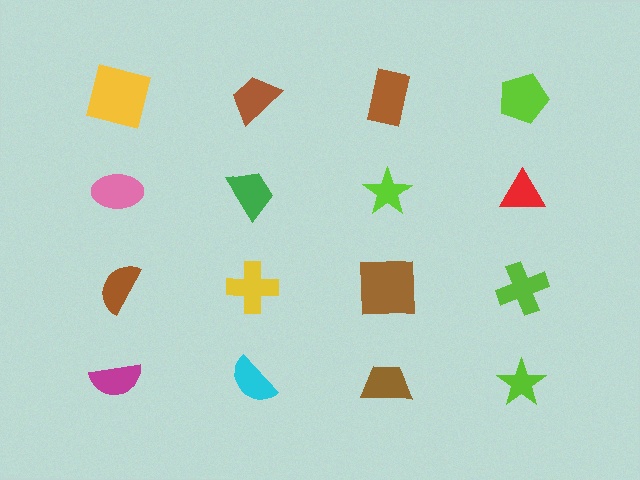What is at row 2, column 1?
A pink ellipse.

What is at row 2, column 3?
A lime star.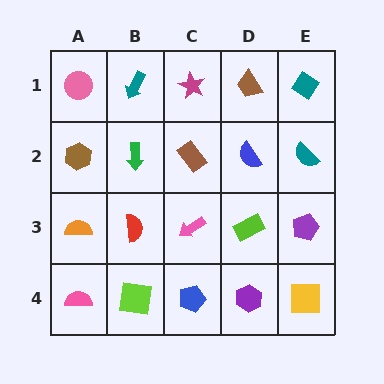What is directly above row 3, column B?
A green arrow.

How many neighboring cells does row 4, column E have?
2.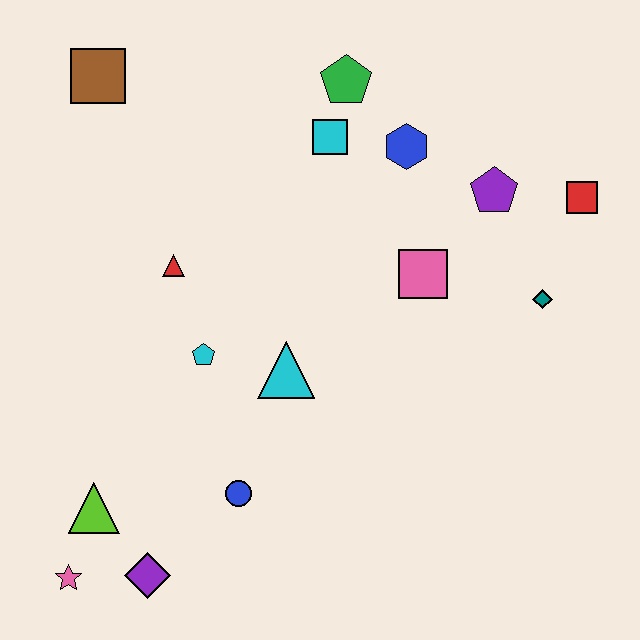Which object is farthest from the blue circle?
The red square is farthest from the blue circle.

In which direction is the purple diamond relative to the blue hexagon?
The purple diamond is below the blue hexagon.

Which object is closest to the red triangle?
The cyan pentagon is closest to the red triangle.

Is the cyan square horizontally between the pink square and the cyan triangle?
Yes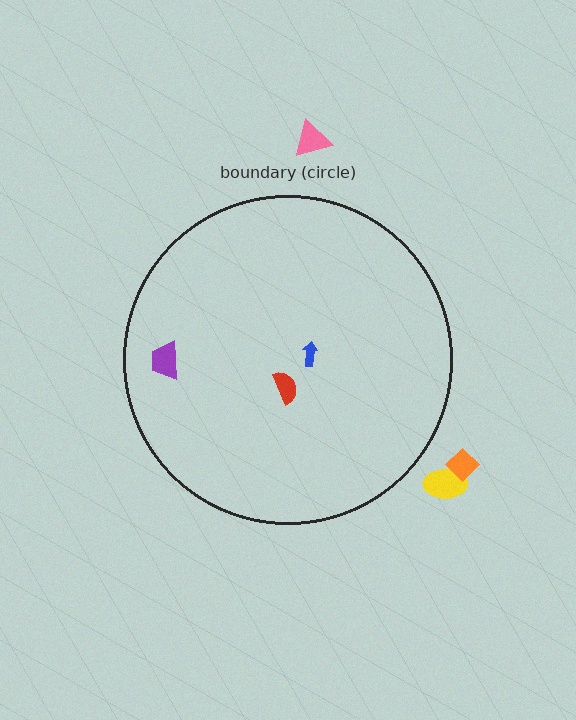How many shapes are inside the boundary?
3 inside, 3 outside.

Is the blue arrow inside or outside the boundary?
Inside.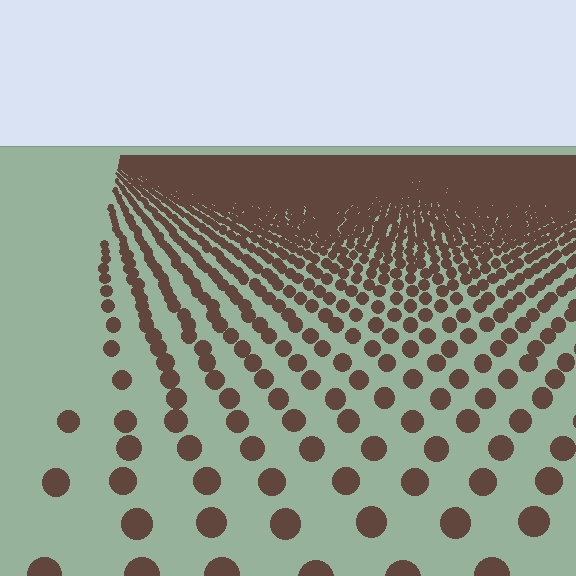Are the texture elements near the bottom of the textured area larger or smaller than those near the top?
Larger. Near the bottom, elements are closer to the viewer and appear at a bigger on-screen size.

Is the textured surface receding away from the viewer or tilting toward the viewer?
The surface is receding away from the viewer. Texture elements get smaller and denser toward the top.